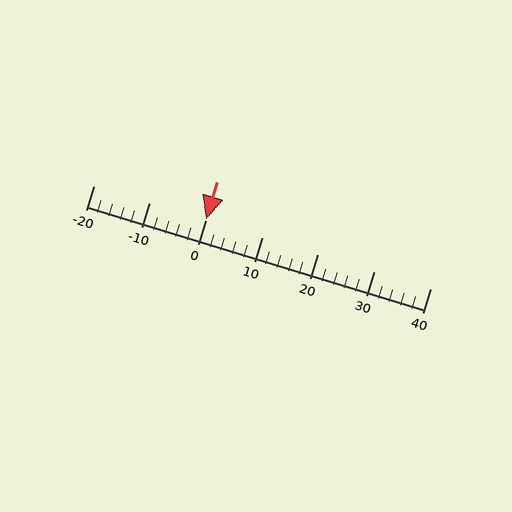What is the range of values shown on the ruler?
The ruler shows values from -20 to 40.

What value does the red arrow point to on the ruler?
The red arrow points to approximately 0.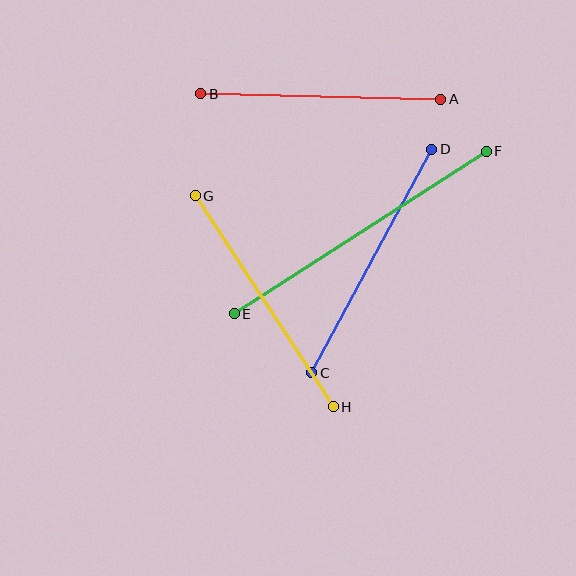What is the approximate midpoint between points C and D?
The midpoint is at approximately (372, 261) pixels.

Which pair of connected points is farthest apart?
Points E and F are farthest apart.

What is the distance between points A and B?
The distance is approximately 240 pixels.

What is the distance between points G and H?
The distance is approximately 252 pixels.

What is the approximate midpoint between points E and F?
The midpoint is at approximately (360, 233) pixels.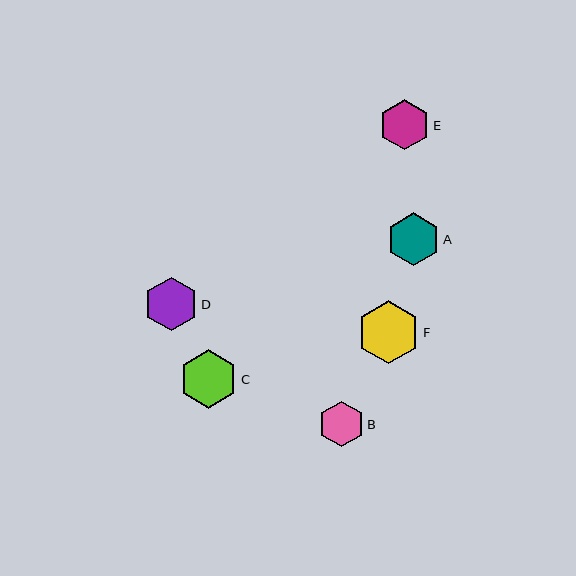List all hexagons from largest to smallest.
From largest to smallest: F, C, D, A, E, B.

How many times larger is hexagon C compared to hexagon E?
Hexagon C is approximately 1.2 times the size of hexagon E.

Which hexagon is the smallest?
Hexagon B is the smallest with a size of approximately 45 pixels.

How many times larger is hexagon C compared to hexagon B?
Hexagon C is approximately 1.3 times the size of hexagon B.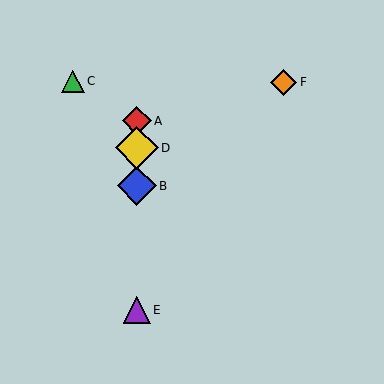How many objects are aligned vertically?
4 objects (A, B, D, E) are aligned vertically.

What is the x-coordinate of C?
Object C is at x≈73.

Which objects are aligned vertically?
Objects A, B, D, E are aligned vertically.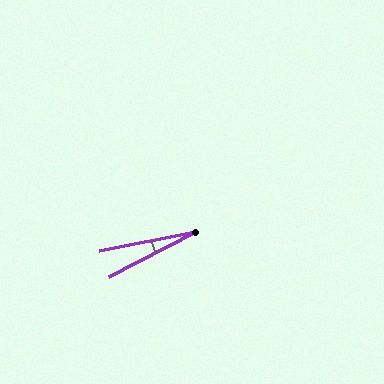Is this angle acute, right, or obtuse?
It is acute.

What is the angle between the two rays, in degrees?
Approximately 16 degrees.